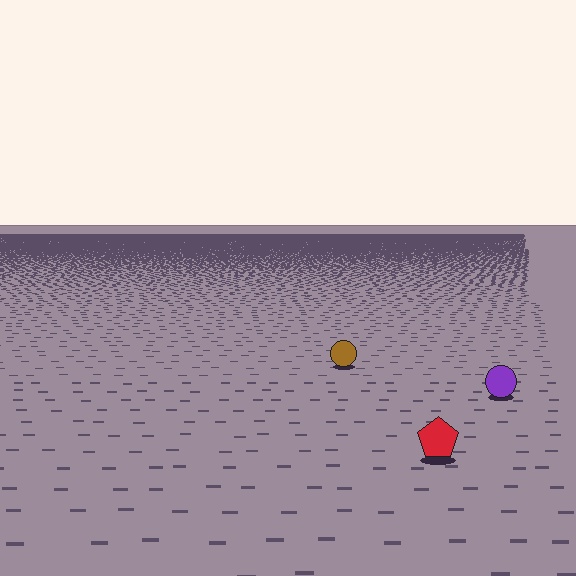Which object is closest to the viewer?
The red pentagon is closest. The texture marks near it are larger and more spread out.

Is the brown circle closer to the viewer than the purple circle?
No. The purple circle is closer — you can tell from the texture gradient: the ground texture is coarser near it.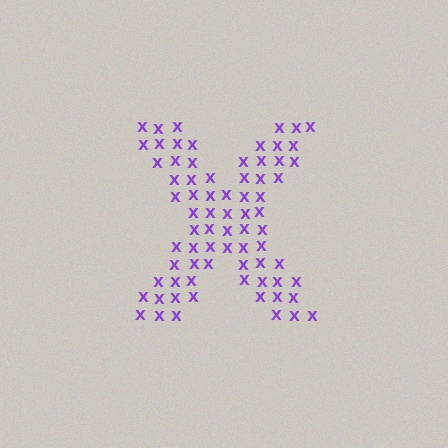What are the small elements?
The small elements are letter X's.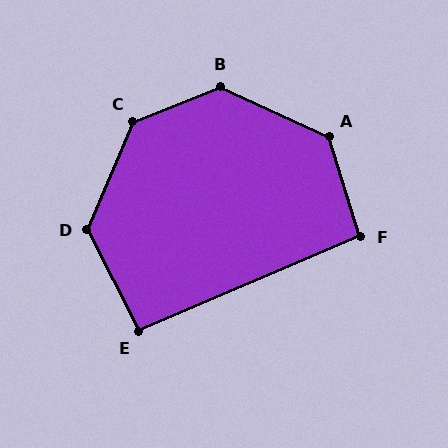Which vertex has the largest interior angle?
C, at approximately 134 degrees.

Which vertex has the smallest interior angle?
E, at approximately 94 degrees.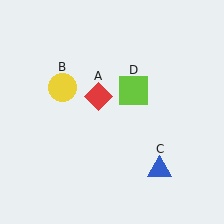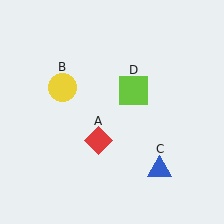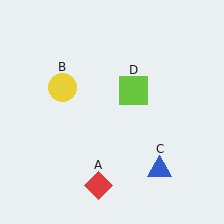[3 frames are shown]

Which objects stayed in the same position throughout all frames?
Yellow circle (object B) and blue triangle (object C) and lime square (object D) remained stationary.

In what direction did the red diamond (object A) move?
The red diamond (object A) moved down.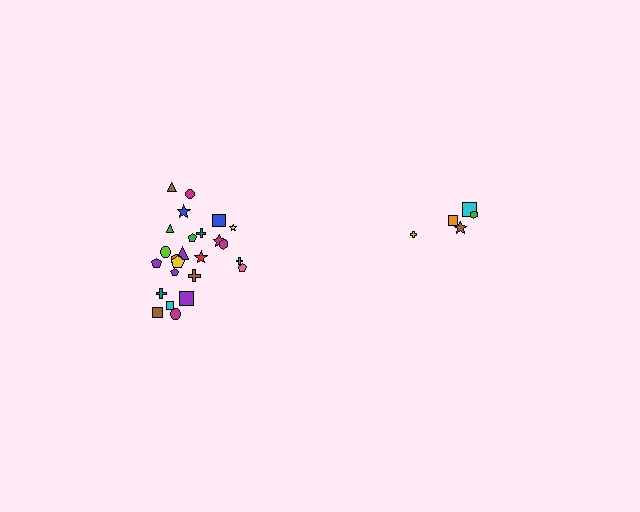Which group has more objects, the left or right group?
The left group.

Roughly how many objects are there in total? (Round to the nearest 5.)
Roughly 30 objects in total.